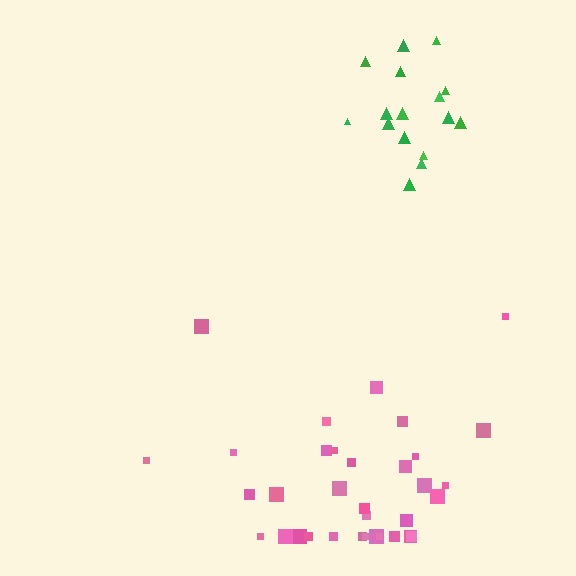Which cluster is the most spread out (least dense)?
Pink.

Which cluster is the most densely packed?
Green.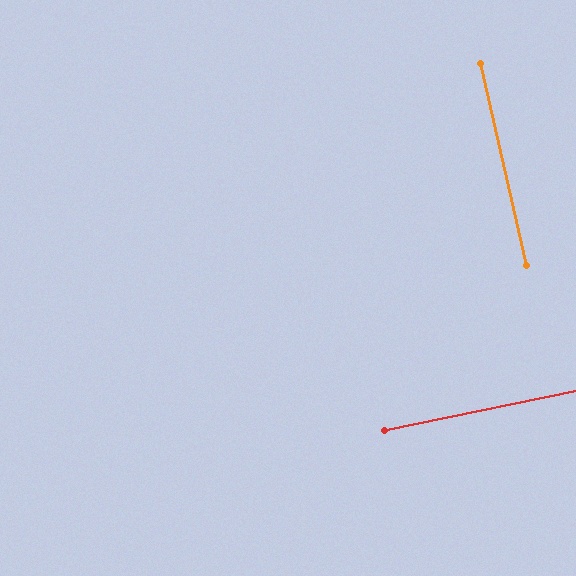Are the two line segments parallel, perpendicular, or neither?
Perpendicular — they meet at approximately 89°.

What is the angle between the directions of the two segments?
Approximately 89 degrees.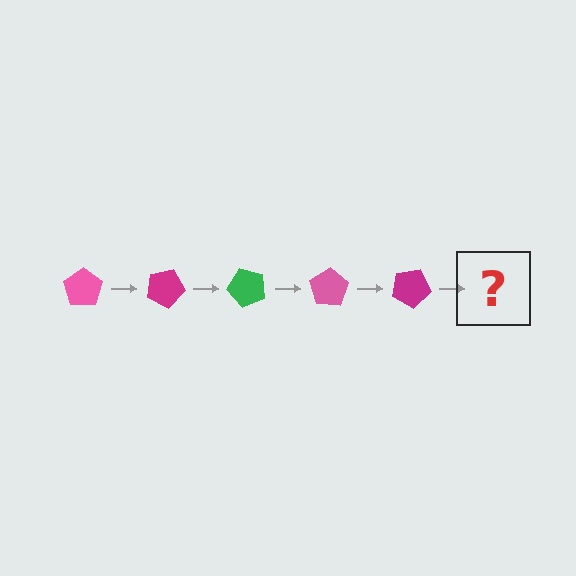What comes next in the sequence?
The next element should be a green pentagon, rotated 125 degrees from the start.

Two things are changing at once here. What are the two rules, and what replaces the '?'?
The two rules are that it rotates 25 degrees each step and the color cycles through pink, magenta, and green. The '?' should be a green pentagon, rotated 125 degrees from the start.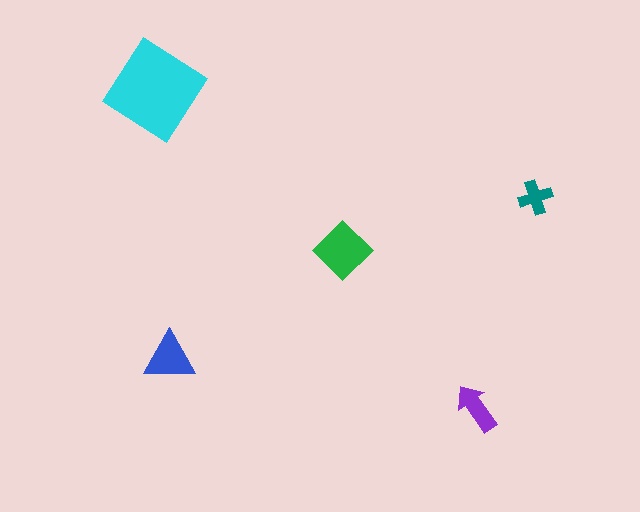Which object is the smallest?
The teal cross.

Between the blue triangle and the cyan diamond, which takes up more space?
The cyan diamond.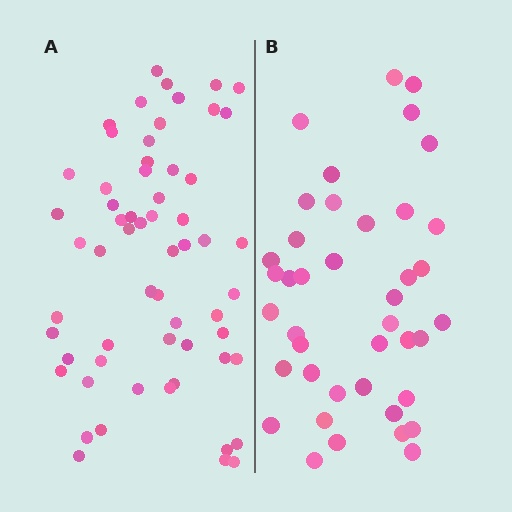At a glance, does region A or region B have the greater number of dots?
Region A (the left region) has more dots.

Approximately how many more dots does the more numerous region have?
Region A has approximately 20 more dots than region B.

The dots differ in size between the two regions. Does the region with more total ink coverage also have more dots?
No. Region B has more total ink coverage because its dots are larger, but region A actually contains more individual dots. Total area can be misleading — the number of items is what matters here.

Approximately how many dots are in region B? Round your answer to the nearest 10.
About 40 dots. (The exact count is 41, which rounds to 40.)